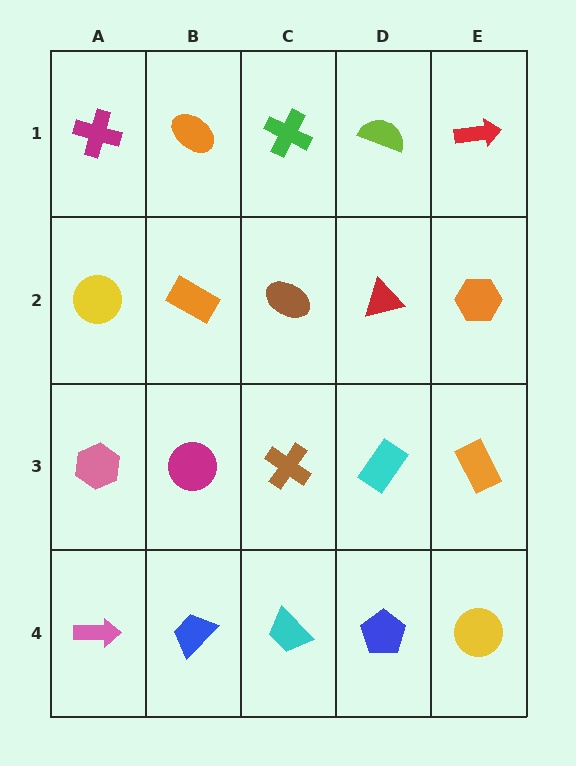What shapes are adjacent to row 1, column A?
A yellow circle (row 2, column A), an orange ellipse (row 1, column B).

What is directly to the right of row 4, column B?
A cyan trapezoid.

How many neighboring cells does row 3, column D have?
4.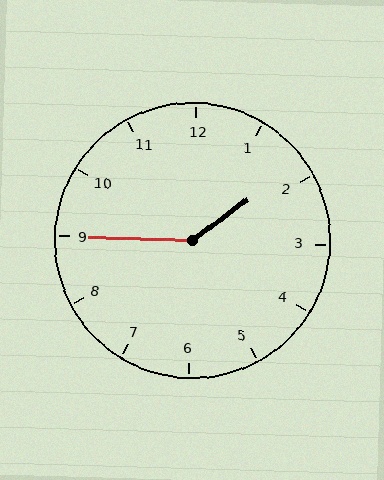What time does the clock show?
1:45.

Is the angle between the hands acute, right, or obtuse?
It is obtuse.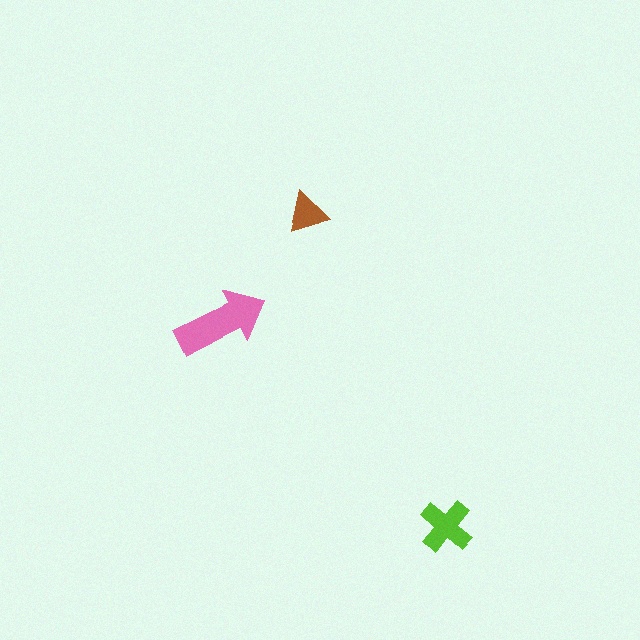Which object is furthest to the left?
The pink arrow is leftmost.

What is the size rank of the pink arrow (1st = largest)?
1st.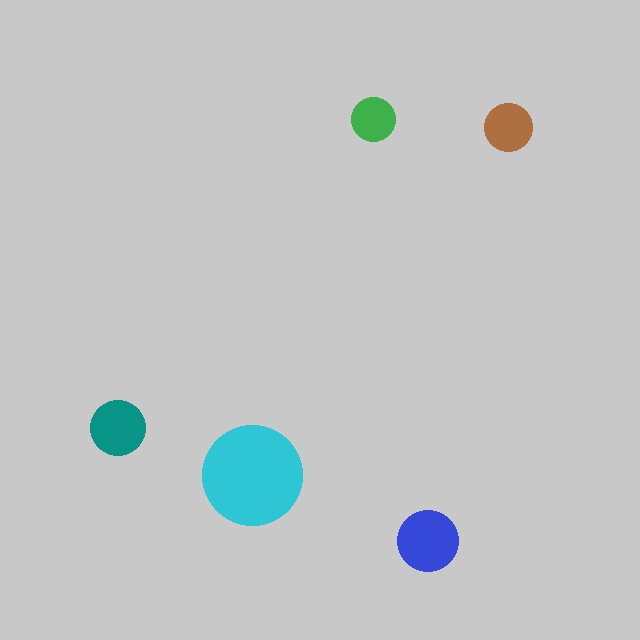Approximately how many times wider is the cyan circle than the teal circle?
About 2 times wider.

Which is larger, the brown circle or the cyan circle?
The cyan one.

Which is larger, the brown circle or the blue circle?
The blue one.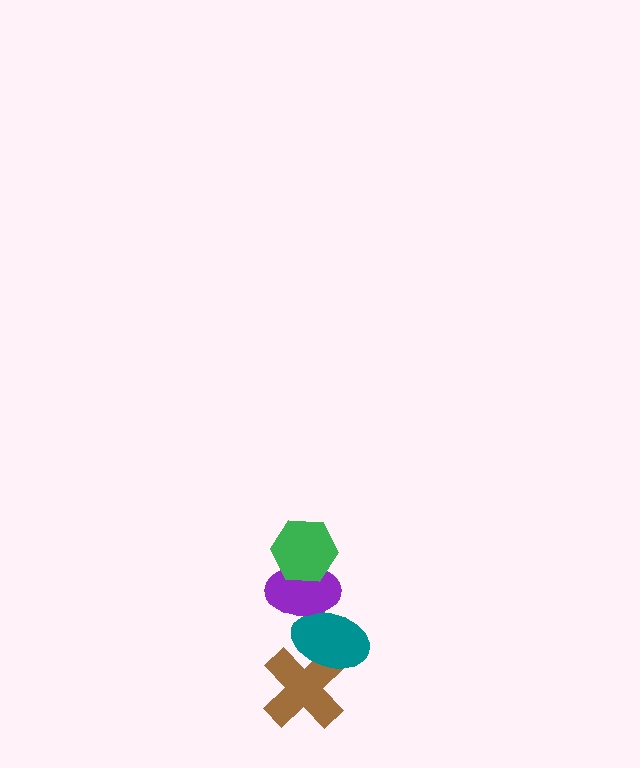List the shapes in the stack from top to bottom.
From top to bottom: the green hexagon, the purple ellipse, the teal ellipse, the brown cross.